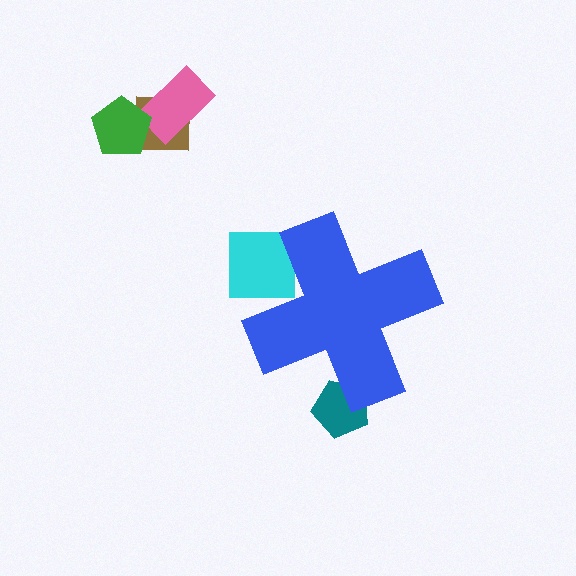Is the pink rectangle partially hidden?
No, the pink rectangle is fully visible.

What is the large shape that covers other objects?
A blue cross.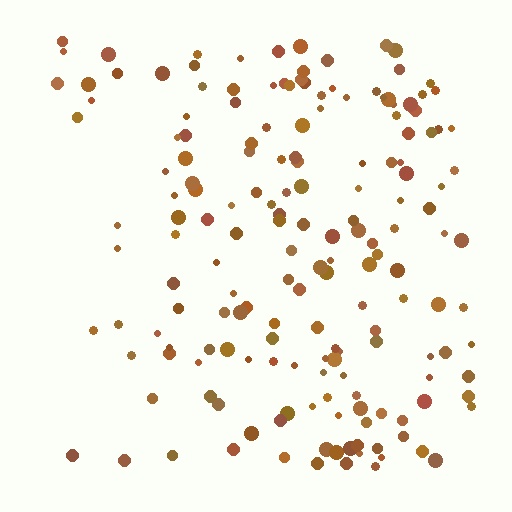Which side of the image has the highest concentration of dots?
The right.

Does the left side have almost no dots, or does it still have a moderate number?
Still a moderate number, just noticeably fewer than the right.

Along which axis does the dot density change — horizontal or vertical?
Horizontal.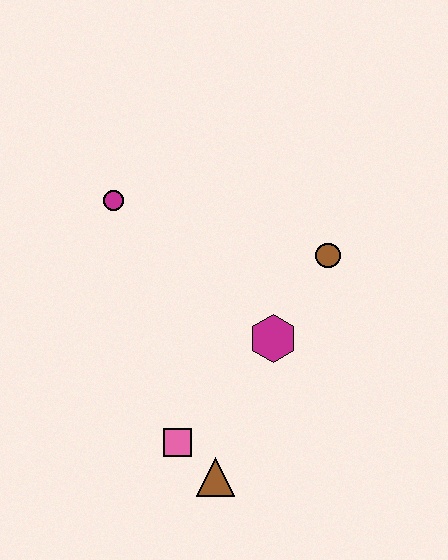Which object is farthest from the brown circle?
The brown triangle is farthest from the brown circle.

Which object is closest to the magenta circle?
The magenta hexagon is closest to the magenta circle.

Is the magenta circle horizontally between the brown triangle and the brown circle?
No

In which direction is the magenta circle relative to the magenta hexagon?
The magenta circle is to the left of the magenta hexagon.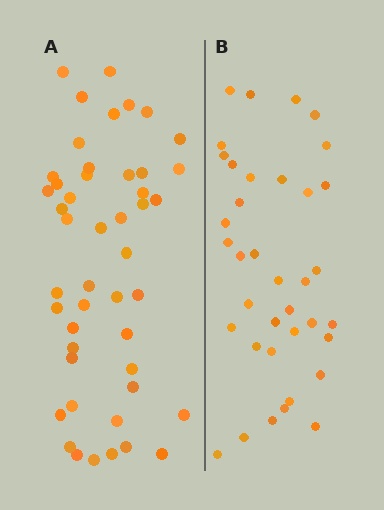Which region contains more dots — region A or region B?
Region A (the left region) has more dots.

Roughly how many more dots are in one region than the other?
Region A has roughly 10 or so more dots than region B.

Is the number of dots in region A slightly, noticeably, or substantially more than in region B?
Region A has noticeably more, but not dramatically so. The ratio is roughly 1.3 to 1.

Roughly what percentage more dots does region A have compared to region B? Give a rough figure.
About 25% more.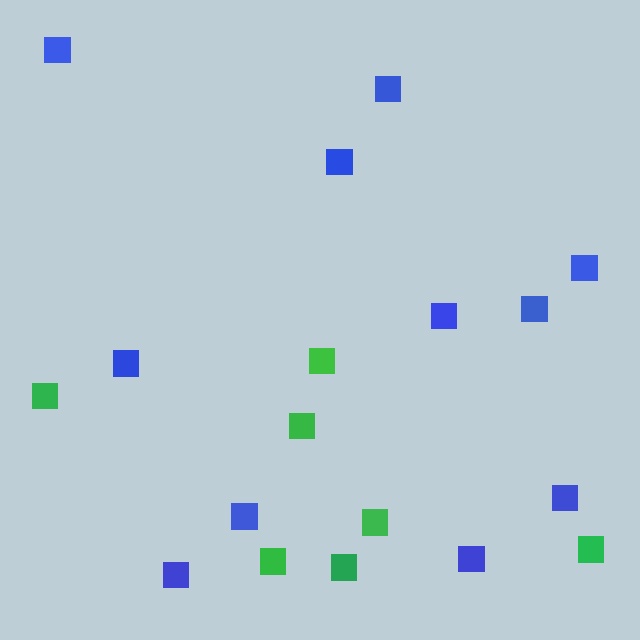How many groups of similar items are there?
There are 2 groups: one group of blue squares (11) and one group of green squares (7).